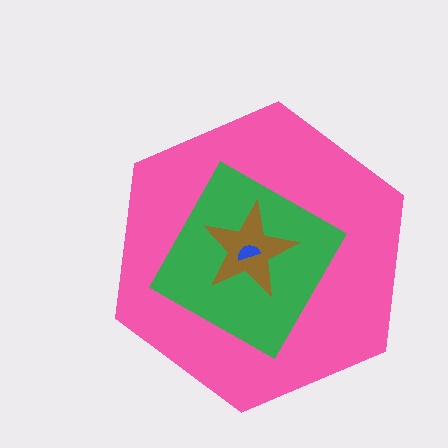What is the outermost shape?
The pink hexagon.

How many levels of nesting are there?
4.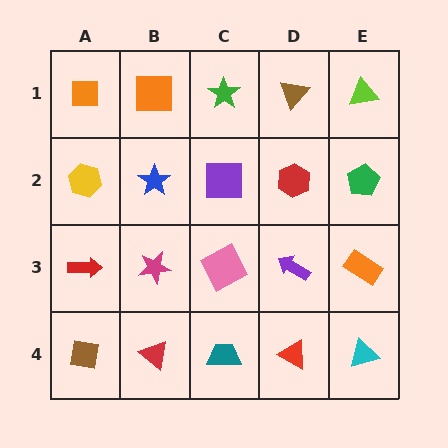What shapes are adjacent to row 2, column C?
A green star (row 1, column C), a pink square (row 3, column C), a blue star (row 2, column B), a red hexagon (row 2, column D).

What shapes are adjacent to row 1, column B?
A blue star (row 2, column B), an orange square (row 1, column A), a green star (row 1, column C).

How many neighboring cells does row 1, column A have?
2.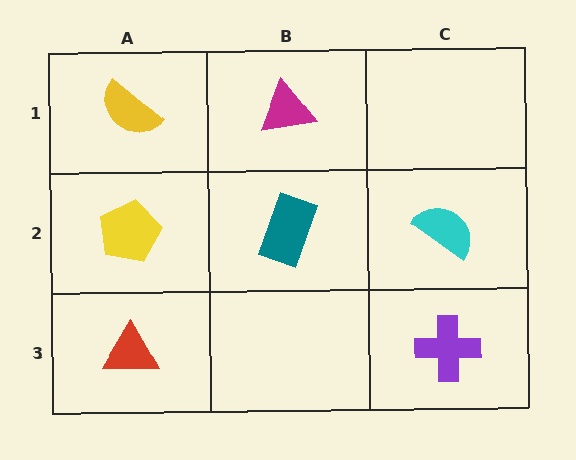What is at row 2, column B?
A teal rectangle.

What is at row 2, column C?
A cyan semicircle.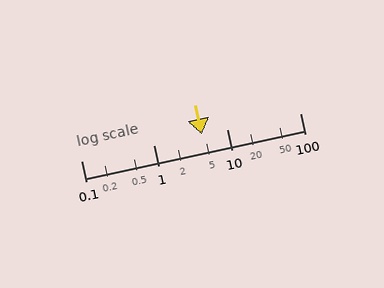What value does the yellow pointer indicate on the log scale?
The pointer indicates approximately 4.5.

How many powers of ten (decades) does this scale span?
The scale spans 3 decades, from 0.1 to 100.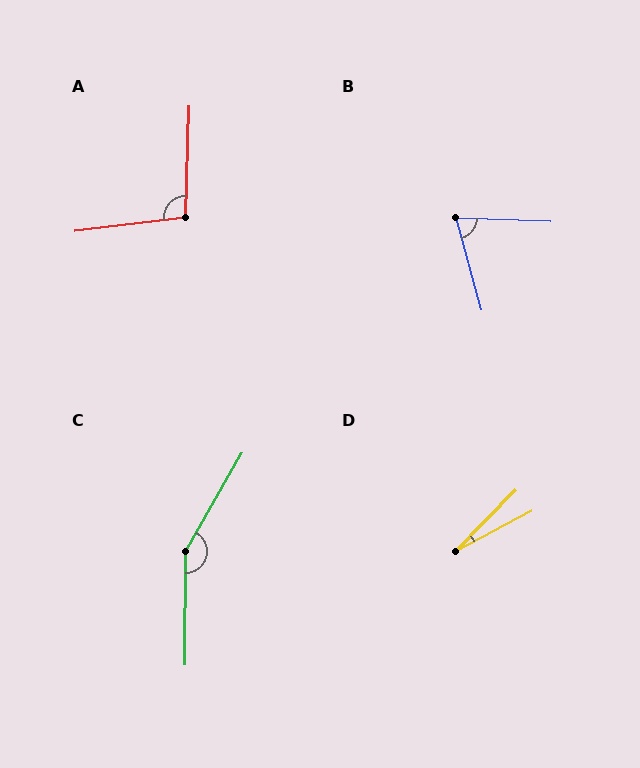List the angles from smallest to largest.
D (17°), B (73°), A (99°), C (150°).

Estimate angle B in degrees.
Approximately 73 degrees.